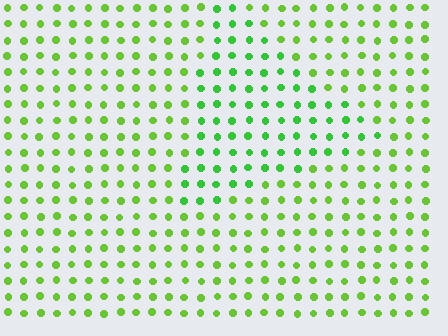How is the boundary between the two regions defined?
The boundary is defined purely by a slight shift in hue (about 25 degrees). Spacing, size, and orientation are identical on both sides.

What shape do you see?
I see a triangle.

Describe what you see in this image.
The image is filled with small lime elements in a uniform arrangement. A triangle-shaped region is visible where the elements are tinted to a slightly different hue, forming a subtle color boundary.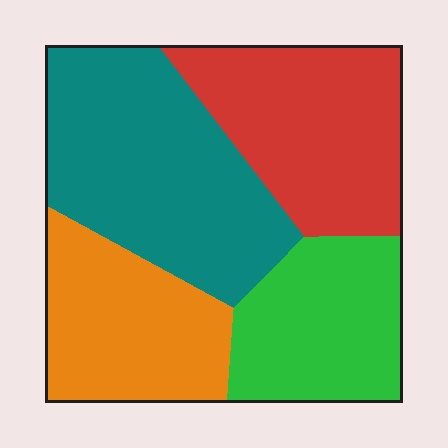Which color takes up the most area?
Teal, at roughly 35%.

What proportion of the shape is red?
Red takes up between a sixth and a third of the shape.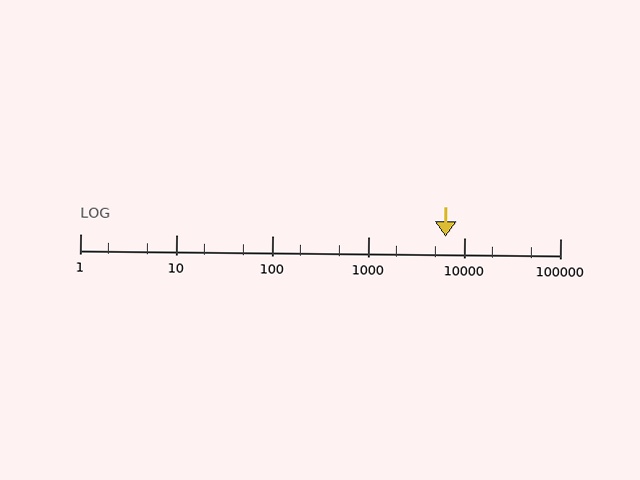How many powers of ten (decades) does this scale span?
The scale spans 5 decades, from 1 to 100000.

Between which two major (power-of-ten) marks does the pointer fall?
The pointer is between 1000 and 10000.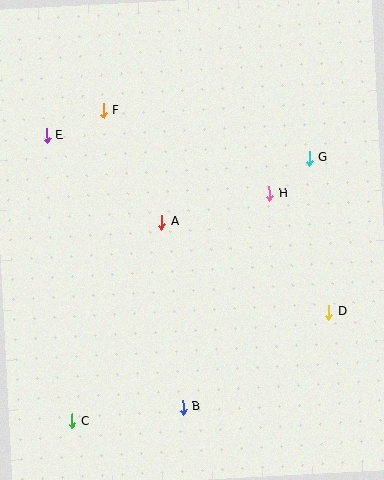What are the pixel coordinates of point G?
Point G is at (309, 158).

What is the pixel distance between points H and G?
The distance between H and G is 53 pixels.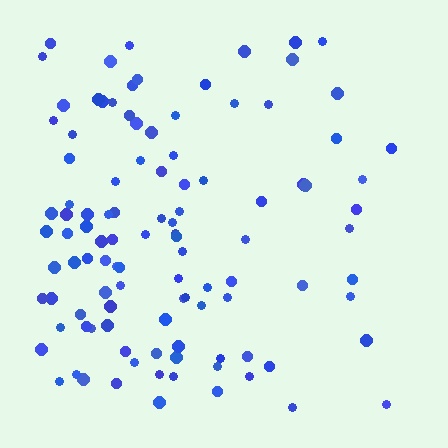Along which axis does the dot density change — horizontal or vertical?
Horizontal.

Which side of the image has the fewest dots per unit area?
The right.